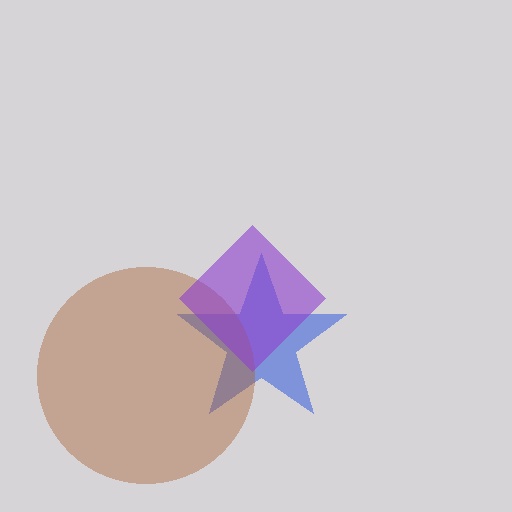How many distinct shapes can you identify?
There are 3 distinct shapes: a blue star, a brown circle, a purple diamond.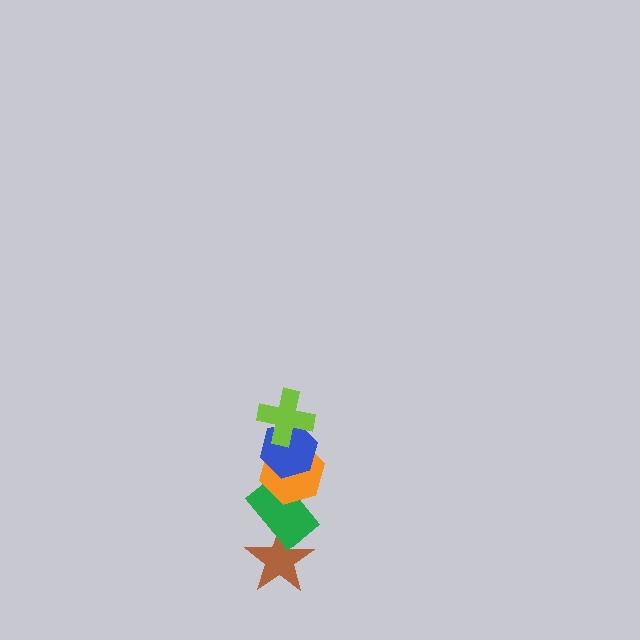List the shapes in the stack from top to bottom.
From top to bottom: the lime cross, the blue hexagon, the orange hexagon, the green rectangle, the brown star.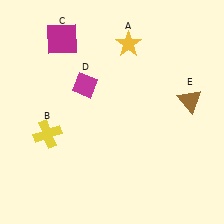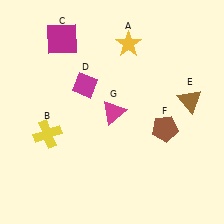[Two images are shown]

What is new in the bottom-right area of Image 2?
A magenta triangle (G) was added in the bottom-right area of Image 2.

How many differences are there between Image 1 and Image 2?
There are 2 differences between the two images.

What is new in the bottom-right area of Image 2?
A brown pentagon (F) was added in the bottom-right area of Image 2.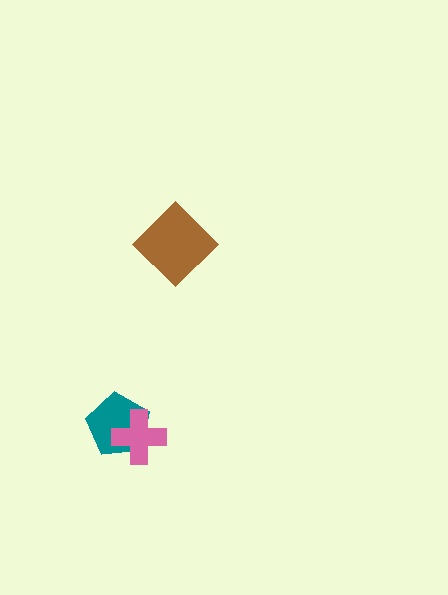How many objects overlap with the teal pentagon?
1 object overlaps with the teal pentagon.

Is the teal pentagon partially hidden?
Yes, it is partially covered by another shape.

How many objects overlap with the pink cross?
1 object overlaps with the pink cross.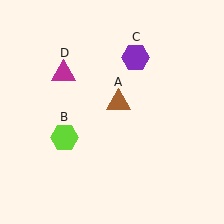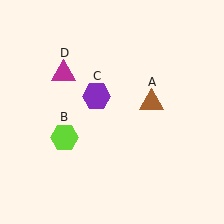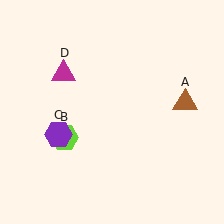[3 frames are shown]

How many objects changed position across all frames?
2 objects changed position: brown triangle (object A), purple hexagon (object C).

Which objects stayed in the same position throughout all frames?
Lime hexagon (object B) and magenta triangle (object D) remained stationary.